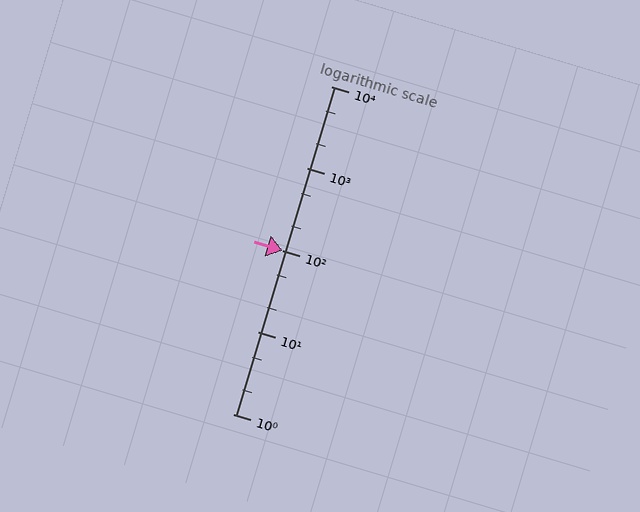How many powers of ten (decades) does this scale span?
The scale spans 4 decades, from 1 to 10000.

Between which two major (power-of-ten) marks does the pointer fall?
The pointer is between 100 and 1000.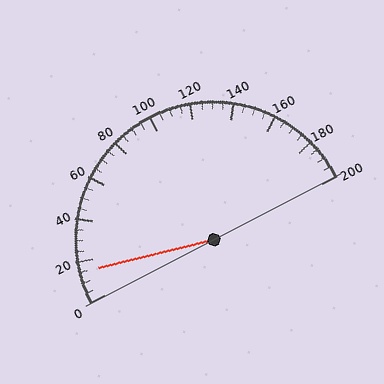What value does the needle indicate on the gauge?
The needle indicates approximately 15.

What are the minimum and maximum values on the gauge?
The gauge ranges from 0 to 200.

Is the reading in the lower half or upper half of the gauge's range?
The reading is in the lower half of the range (0 to 200).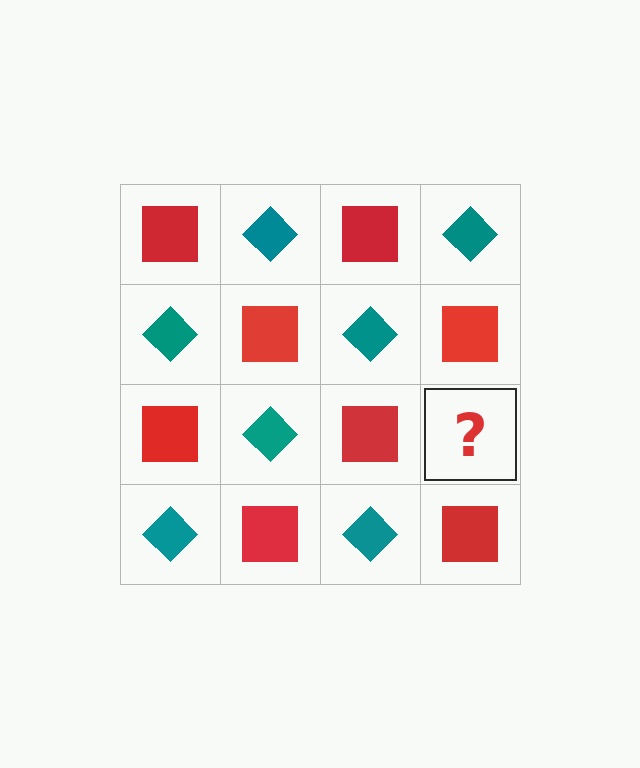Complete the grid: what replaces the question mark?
The question mark should be replaced with a teal diamond.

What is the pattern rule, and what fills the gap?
The rule is that it alternates red square and teal diamond in a checkerboard pattern. The gap should be filled with a teal diamond.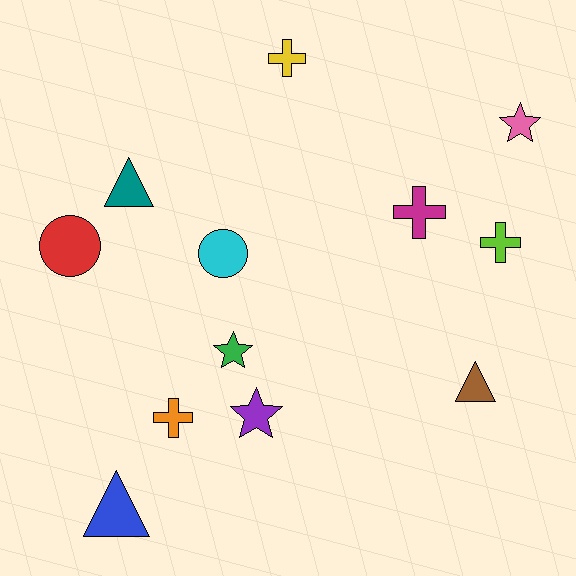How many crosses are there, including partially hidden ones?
There are 4 crosses.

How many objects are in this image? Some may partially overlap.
There are 12 objects.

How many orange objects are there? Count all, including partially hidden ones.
There is 1 orange object.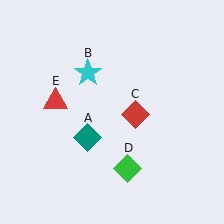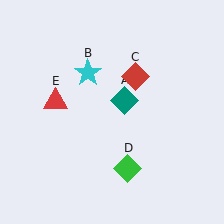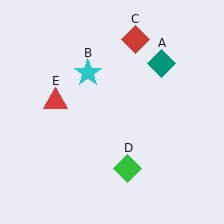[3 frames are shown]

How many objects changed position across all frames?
2 objects changed position: teal diamond (object A), red diamond (object C).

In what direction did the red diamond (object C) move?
The red diamond (object C) moved up.